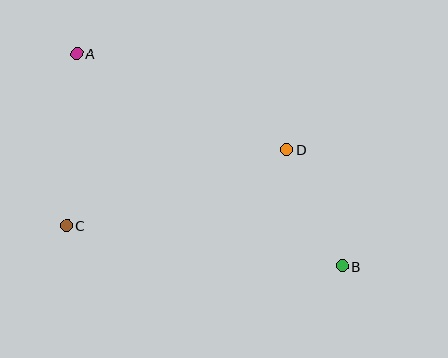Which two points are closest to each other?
Points B and D are closest to each other.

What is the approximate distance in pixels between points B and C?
The distance between B and C is approximately 278 pixels.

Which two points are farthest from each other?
Points A and B are farthest from each other.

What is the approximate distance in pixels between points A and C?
The distance between A and C is approximately 172 pixels.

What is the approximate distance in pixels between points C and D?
The distance between C and D is approximately 233 pixels.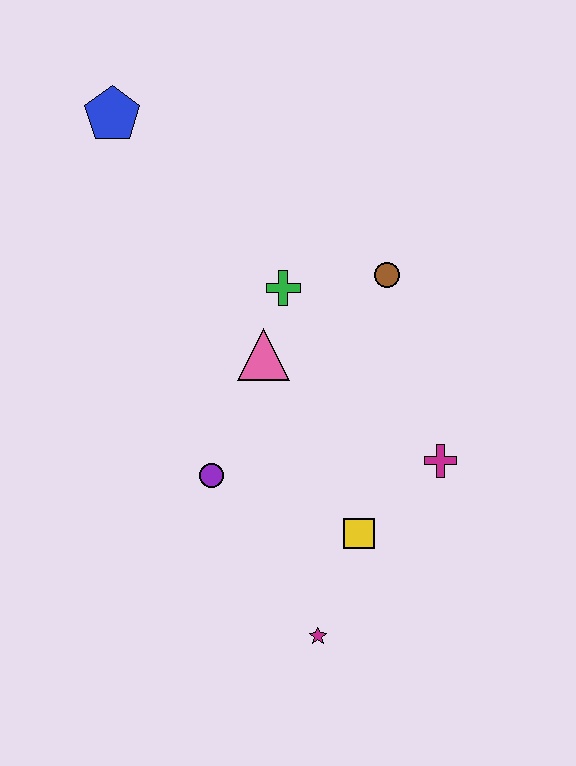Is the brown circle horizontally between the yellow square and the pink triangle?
No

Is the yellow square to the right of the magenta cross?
No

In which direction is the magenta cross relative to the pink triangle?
The magenta cross is to the right of the pink triangle.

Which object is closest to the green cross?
The pink triangle is closest to the green cross.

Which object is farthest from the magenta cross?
The blue pentagon is farthest from the magenta cross.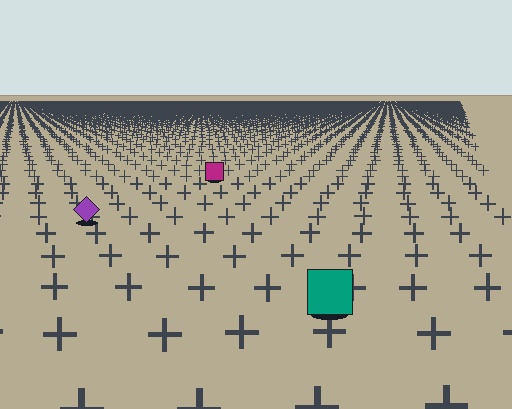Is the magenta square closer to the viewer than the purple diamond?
No. The purple diamond is closer — you can tell from the texture gradient: the ground texture is coarser near it.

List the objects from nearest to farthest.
From nearest to farthest: the teal square, the purple diamond, the magenta square.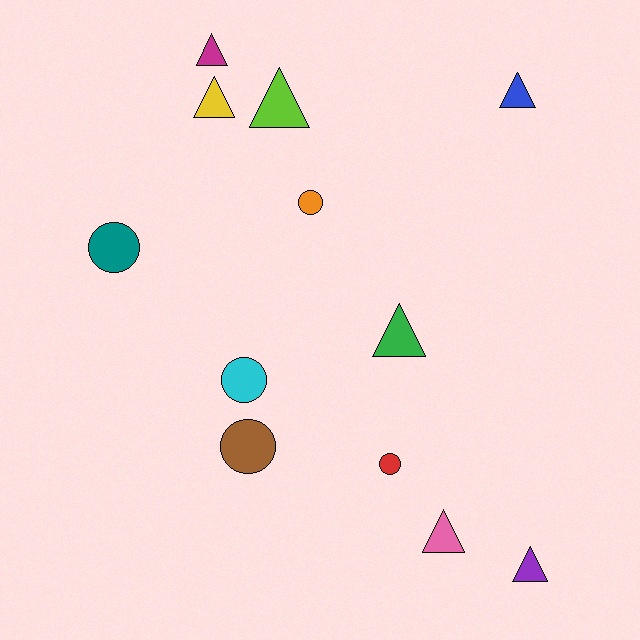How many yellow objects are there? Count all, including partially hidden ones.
There is 1 yellow object.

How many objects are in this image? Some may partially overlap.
There are 12 objects.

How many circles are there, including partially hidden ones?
There are 5 circles.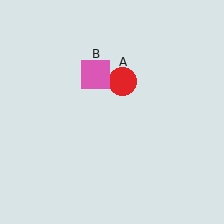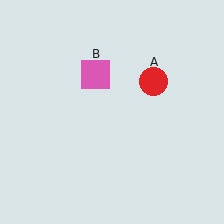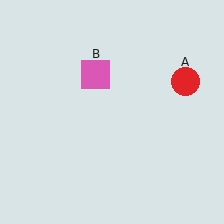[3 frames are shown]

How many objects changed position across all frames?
1 object changed position: red circle (object A).